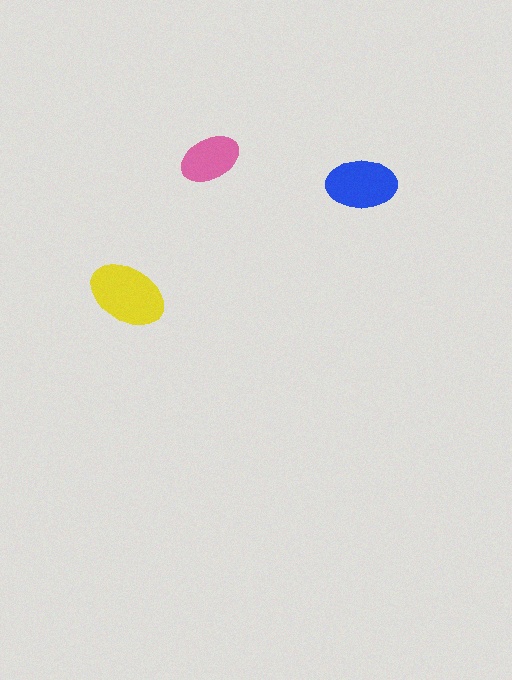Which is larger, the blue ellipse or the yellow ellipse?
The yellow one.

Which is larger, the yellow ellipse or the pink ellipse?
The yellow one.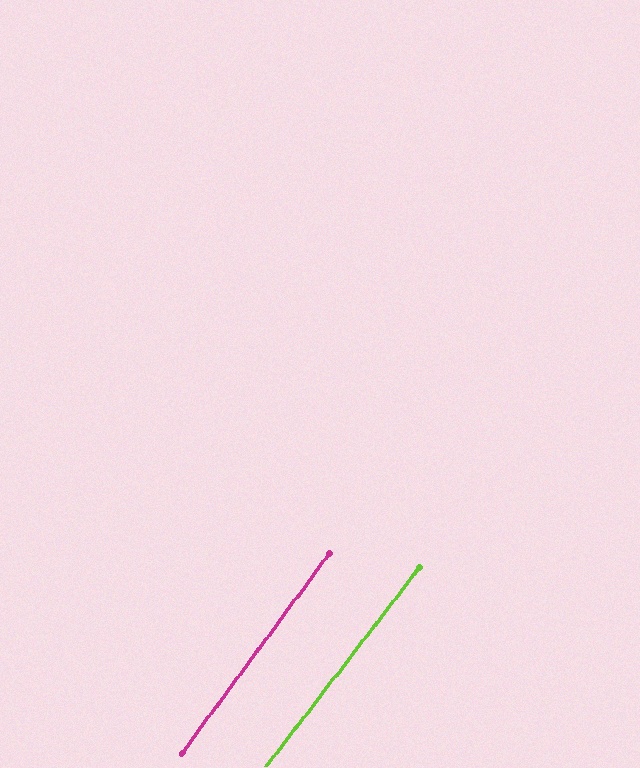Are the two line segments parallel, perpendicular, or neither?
Parallel — their directions differ by only 1.0°.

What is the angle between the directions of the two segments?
Approximately 1 degree.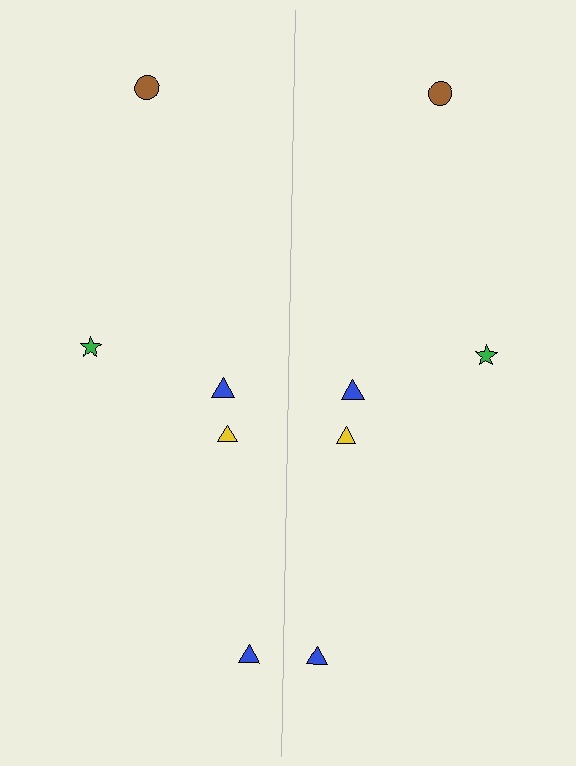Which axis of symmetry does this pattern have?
The pattern has a vertical axis of symmetry running through the center of the image.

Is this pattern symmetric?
Yes, this pattern has bilateral (reflection) symmetry.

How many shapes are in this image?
There are 10 shapes in this image.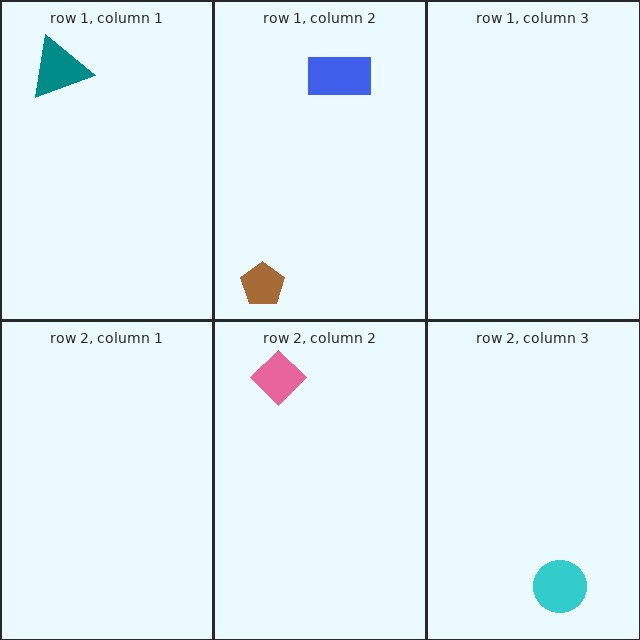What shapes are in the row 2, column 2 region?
The pink diamond.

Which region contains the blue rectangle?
The row 1, column 2 region.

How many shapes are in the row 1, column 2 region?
2.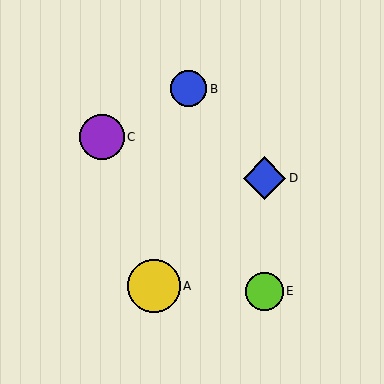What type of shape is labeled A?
Shape A is a yellow circle.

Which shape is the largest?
The yellow circle (labeled A) is the largest.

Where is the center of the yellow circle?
The center of the yellow circle is at (154, 286).